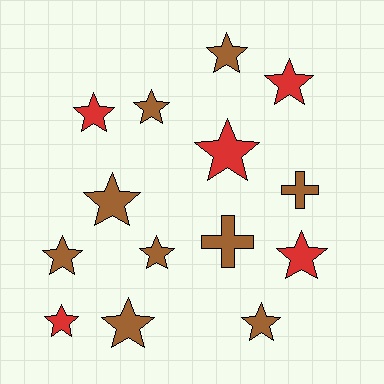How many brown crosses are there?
There are 2 brown crosses.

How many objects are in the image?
There are 14 objects.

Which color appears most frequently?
Brown, with 9 objects.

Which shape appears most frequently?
Star, with 12 objects.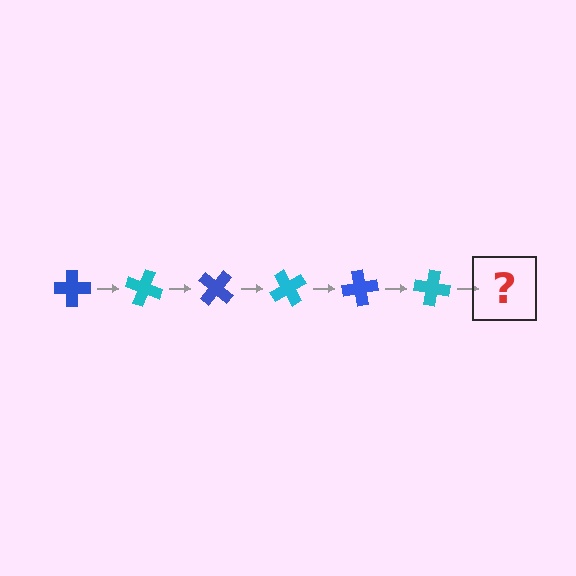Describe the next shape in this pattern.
It should be a blue cross, rotated 120 degrees from the start.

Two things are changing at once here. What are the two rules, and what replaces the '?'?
The two rules are that it rotates 20 degrees each step and the color cycles through blue and cyan. The '?' should be a blue cross, rotated 120 degrees from the start.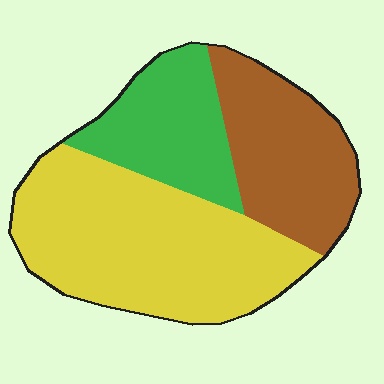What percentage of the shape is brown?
Brown covers 28% of the shape.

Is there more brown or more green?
Brown.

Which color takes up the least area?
Green, at roughly 25%.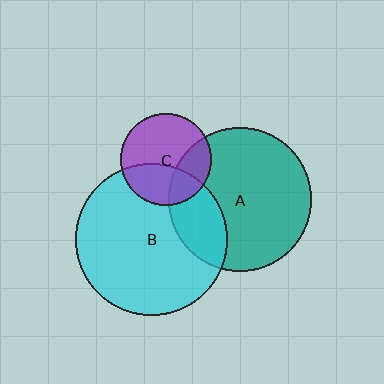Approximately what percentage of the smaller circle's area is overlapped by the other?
Approximately 35%.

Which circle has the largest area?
Circle B (cyan).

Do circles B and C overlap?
Yes.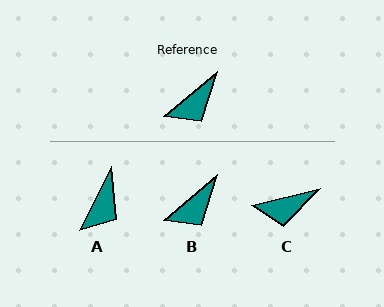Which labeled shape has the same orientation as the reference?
B.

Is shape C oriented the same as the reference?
No, it is off by about 26 degrees.